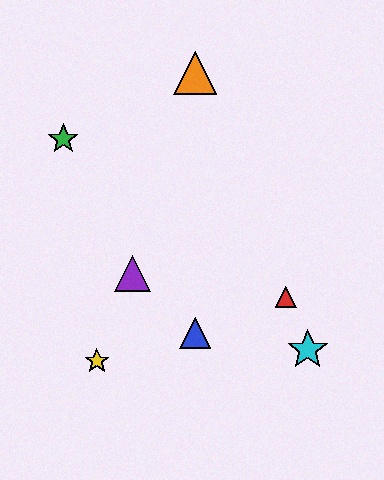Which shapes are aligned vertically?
The blue triangle, the orange triangle are aligned vertically.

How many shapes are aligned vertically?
2 shapes (the blue triangle, the orange triangle) are aligned vertically.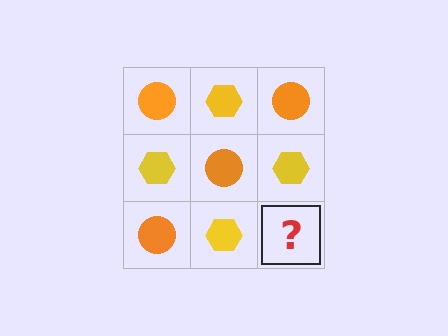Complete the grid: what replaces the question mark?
The question mark should be replaced with an orange circle.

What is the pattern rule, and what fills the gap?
The rule is that it alternates orange circle and yellow hexagon in a checkerboard pattern. The gap should be filled with an orange circle.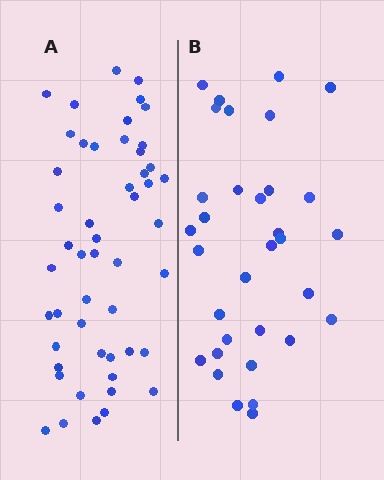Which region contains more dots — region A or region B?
Region A (the left region) has more dots.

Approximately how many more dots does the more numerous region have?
Region A has approximately 15 more dots than region B.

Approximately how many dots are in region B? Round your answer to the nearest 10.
About 30 dots. (The exact count is 33, which rounds to 30.)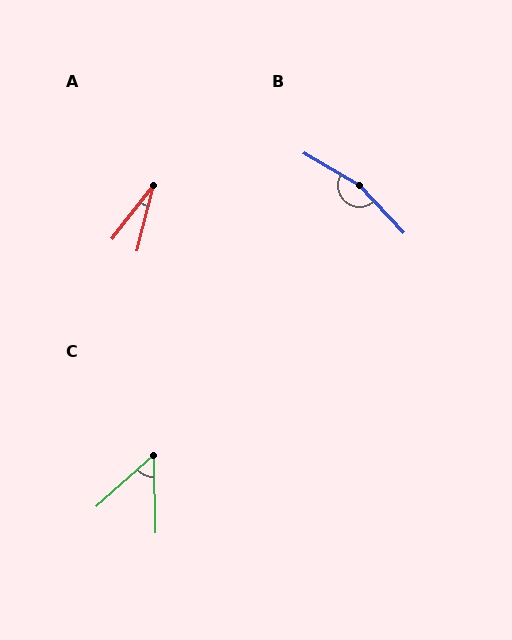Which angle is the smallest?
A, at approximately 24 degrees.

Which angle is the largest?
B, at approximately 164 degrees.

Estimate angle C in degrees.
Approximately 49 degrees.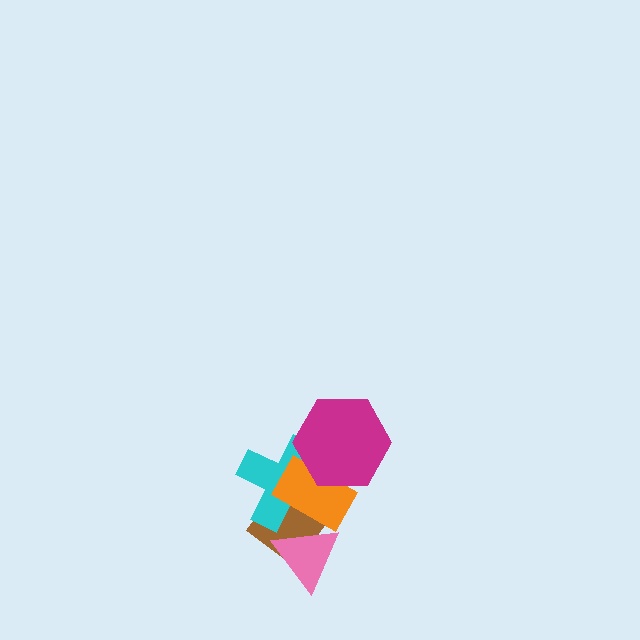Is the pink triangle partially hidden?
Yes, it is partially covered by another shape.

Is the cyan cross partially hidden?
Yes, it is partially covered by another shape.